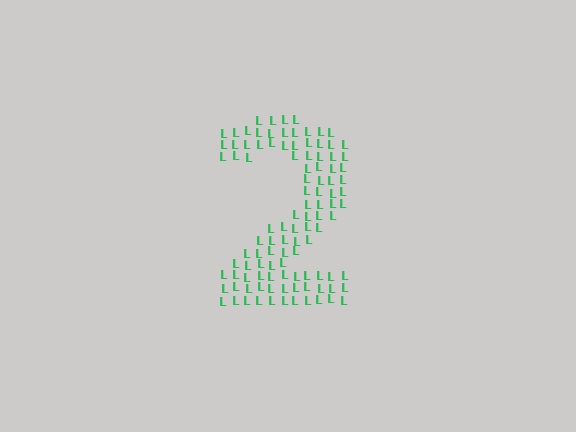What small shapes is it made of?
It is made of small letter L's.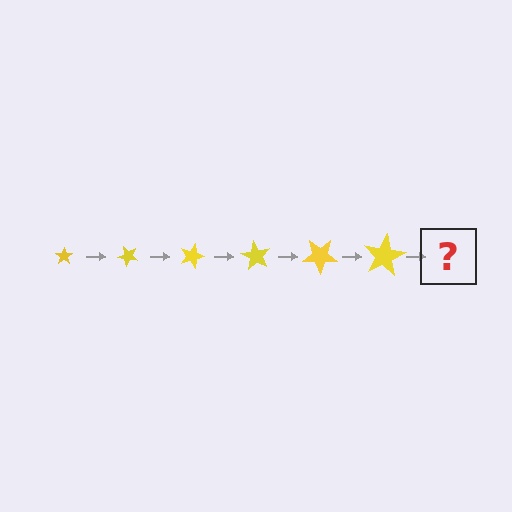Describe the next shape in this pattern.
It should be a star, larger than the previous one and rotated 270 degrees from the start.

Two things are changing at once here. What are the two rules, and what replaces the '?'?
The two rules are that the star grows larger each step and it rotates 45 degrees each step. The '?' should be a star, larger than the previous one and rotated 270 degrees from the start.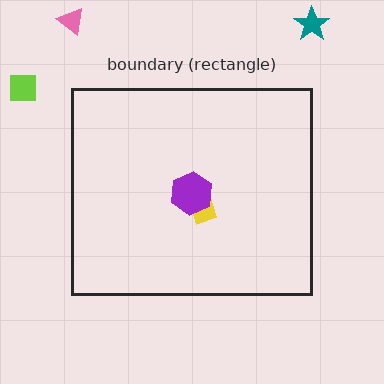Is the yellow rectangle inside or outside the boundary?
Inside.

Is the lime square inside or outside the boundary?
Outside.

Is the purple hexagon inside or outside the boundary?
Inside.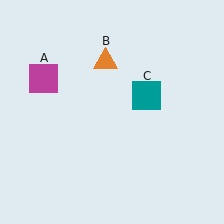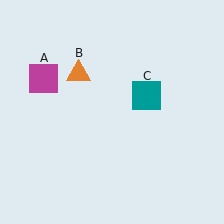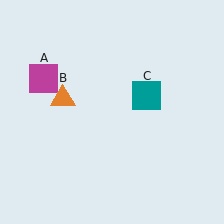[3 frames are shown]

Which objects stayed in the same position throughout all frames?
Magenta square (object A) and teal square (object C) remained stationary.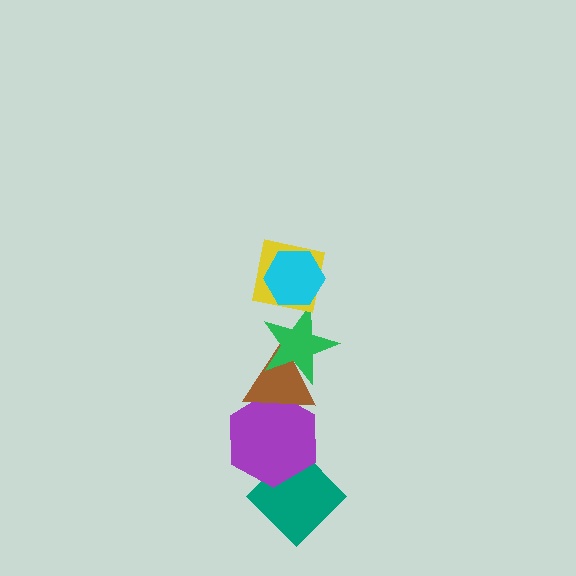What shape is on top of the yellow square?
The cyan hexagon is on top of the yellow square.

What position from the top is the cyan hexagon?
The cyan hexagon is 1st from the top.